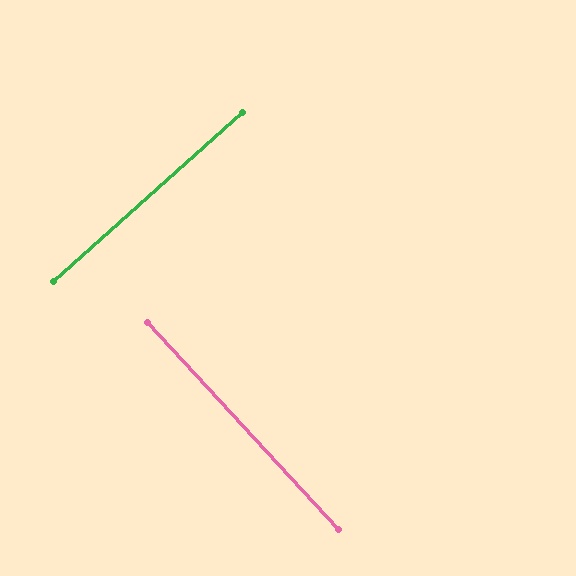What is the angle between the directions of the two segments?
Approximately 89 degrees.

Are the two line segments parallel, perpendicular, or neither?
Perpendicular — they meet at approximately 89°.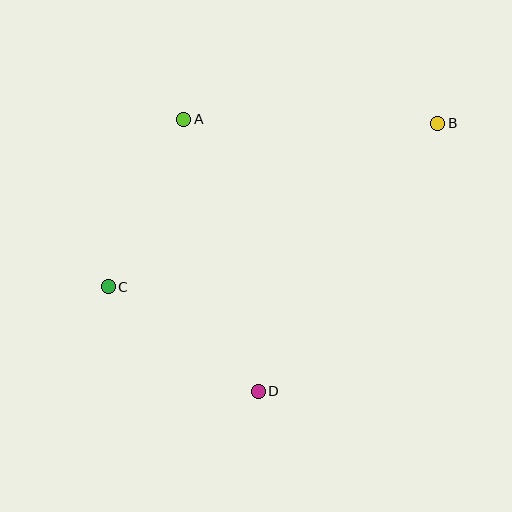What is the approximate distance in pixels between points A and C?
The distance between A and C is approximately 183 pixels.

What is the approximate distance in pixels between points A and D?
The distance between A and D is approximately 282 pixels.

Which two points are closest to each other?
Points C and D are closest to each other.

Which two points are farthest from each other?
Points B and C are farthest from each other.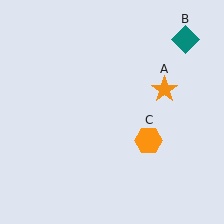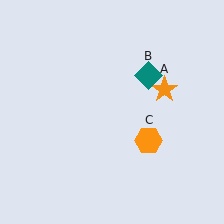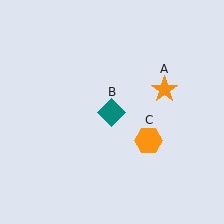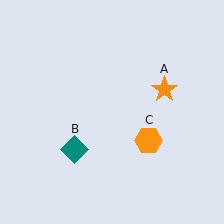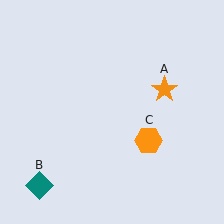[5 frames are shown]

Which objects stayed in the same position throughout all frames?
Orange star (object A) and orange hexagon (object C) remained stationary.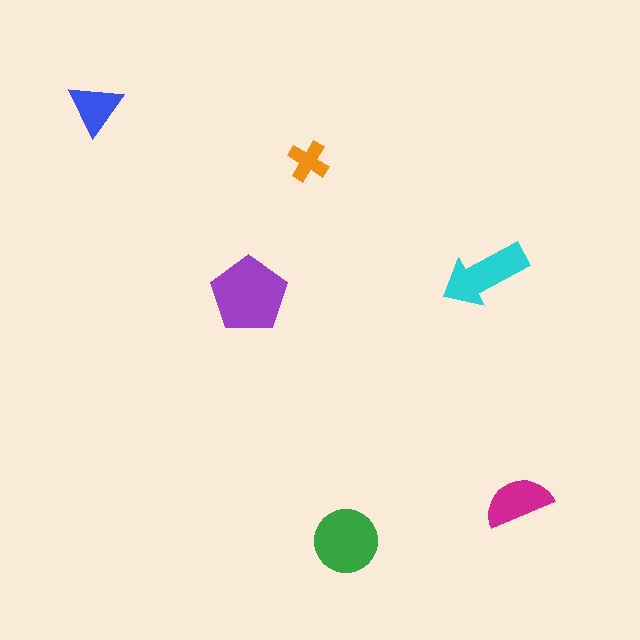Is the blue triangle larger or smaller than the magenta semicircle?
Smaller.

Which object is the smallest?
The orange cross.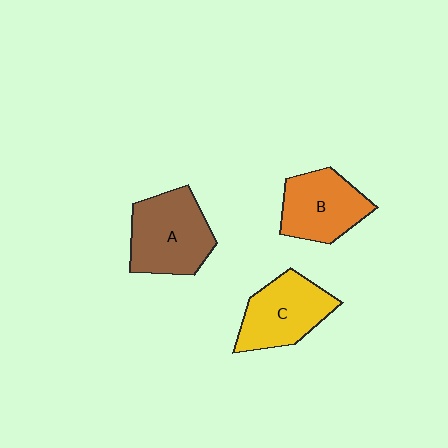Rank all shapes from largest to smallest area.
From largest to smallest: A (brown), C (yellow), B (orange).